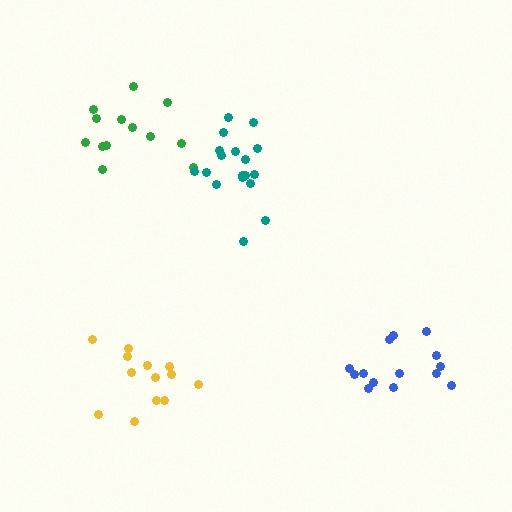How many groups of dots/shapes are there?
There are 4 groups.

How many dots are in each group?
Group 1: 13 dots, Group 2: 18 dots, Group 3: 13 dots, Group 4: 14 dots (58 total).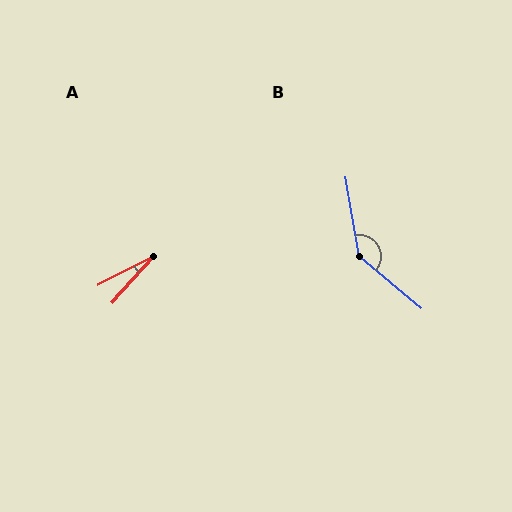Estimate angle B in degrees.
Approximately 139 degrees.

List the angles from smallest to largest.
A (21°), B (139°).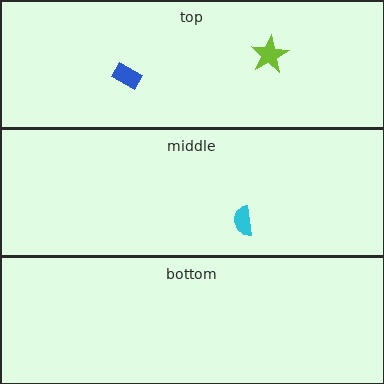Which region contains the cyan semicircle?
The middle region.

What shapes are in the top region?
The lime star, the blue rectangle.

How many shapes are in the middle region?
1.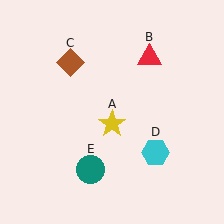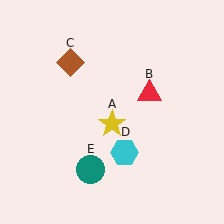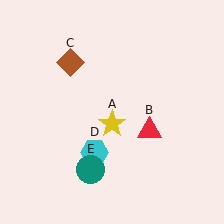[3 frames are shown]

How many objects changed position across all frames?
2 objects changed position: red triangle (object B), cyan hexagon (object D).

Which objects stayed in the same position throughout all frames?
Yellow star (object A) and brown diamond (object C) and teal circle (object E) remained stationary.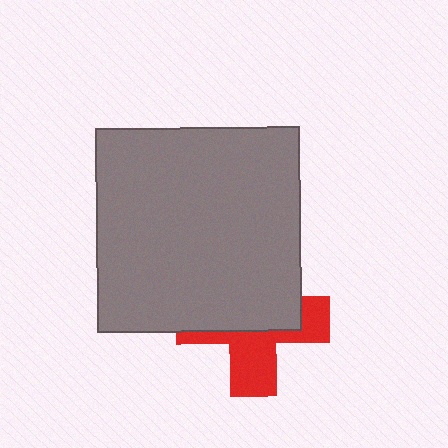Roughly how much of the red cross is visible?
A small part of it is visible (roughly 44%).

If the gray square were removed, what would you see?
You would see the complete red cross.